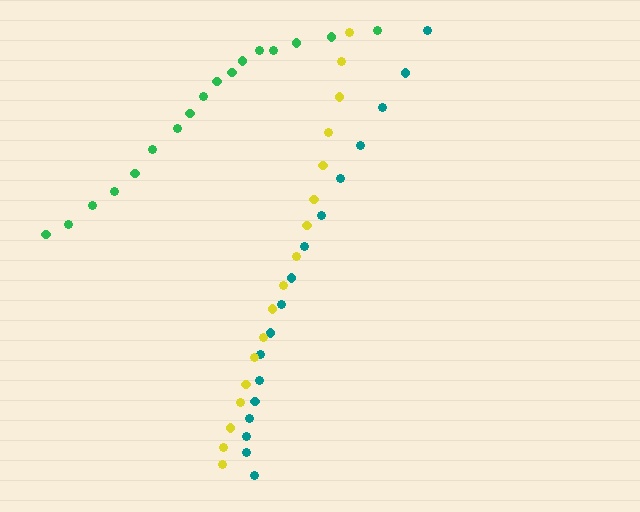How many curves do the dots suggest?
There are 3 distinct paths.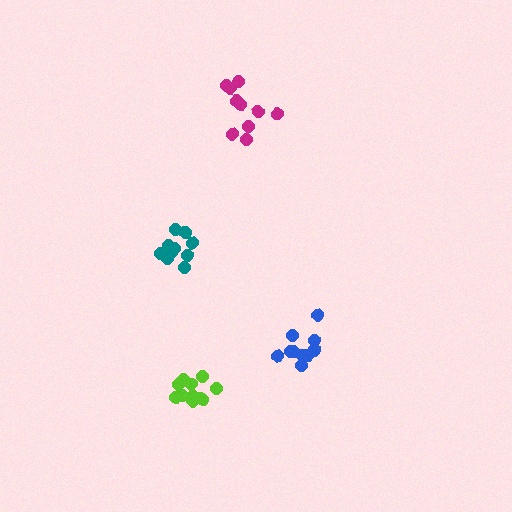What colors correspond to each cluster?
The clusters are colored: lime, teal, blue, magenta.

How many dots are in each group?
Group 1: 11 dots, Group 2: 10 dots, Group 3: 10 dots, Group 4: 11 dots (42 total).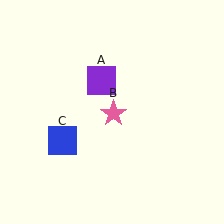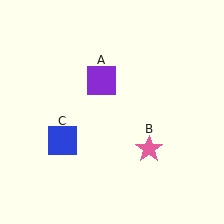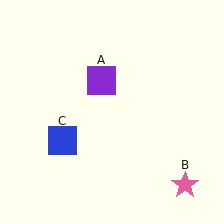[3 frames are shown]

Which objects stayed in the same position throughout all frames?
Purple square (object A) and blue square (object C) remained stationary.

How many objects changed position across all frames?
1 object changed position: pink star (object B).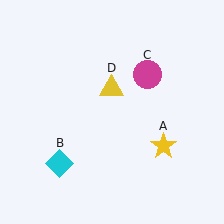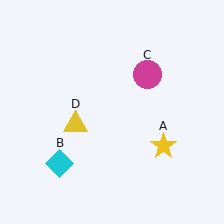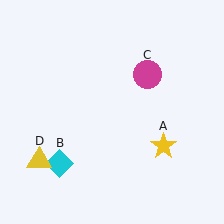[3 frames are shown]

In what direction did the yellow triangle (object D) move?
The yellow triangle (object D) moved down and to the left.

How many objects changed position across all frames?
1 object changed position: yellow triangle (object D).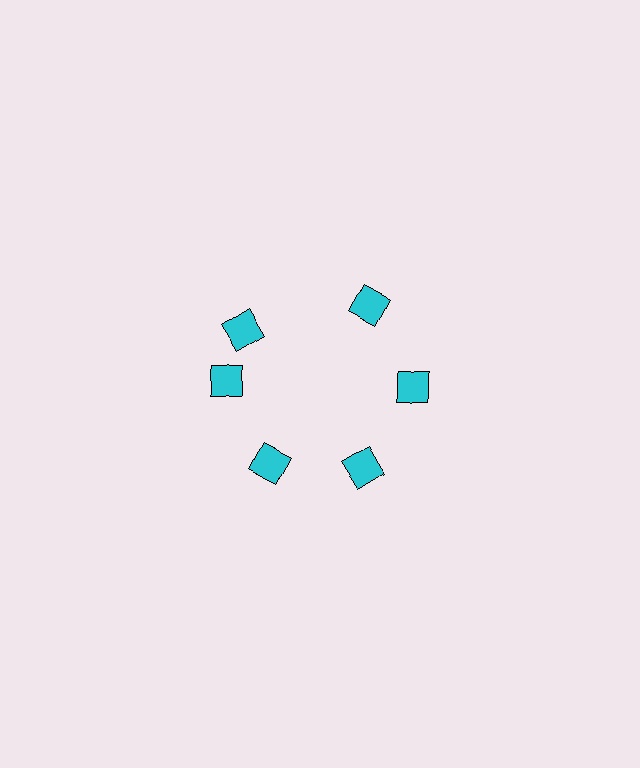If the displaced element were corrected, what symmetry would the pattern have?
It would have 6-fold rotational symmetry — the pattern would map onto itself every 60 degrees.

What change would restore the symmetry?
The symmetry would be restored by rotating it back into even spacing with its neighbors so that all 6 diamonds sit at equal angles and equal distance from the center.